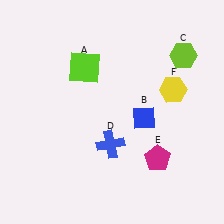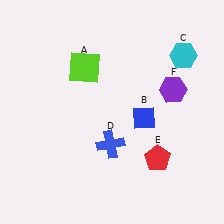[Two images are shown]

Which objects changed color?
C changed from lime to cyan. E changed from magenta to red. F changed from yellow to purple.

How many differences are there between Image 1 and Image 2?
There are 3 differences between the two images.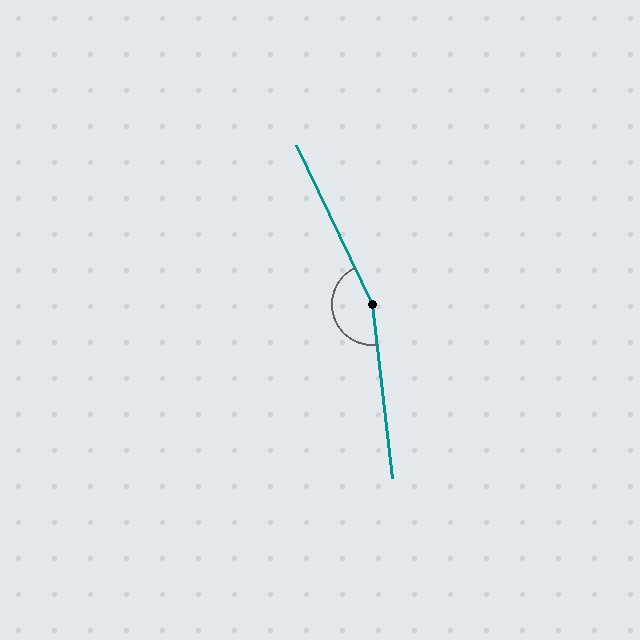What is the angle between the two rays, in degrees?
Approximately 161 degrees.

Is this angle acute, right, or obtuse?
It is obtuse.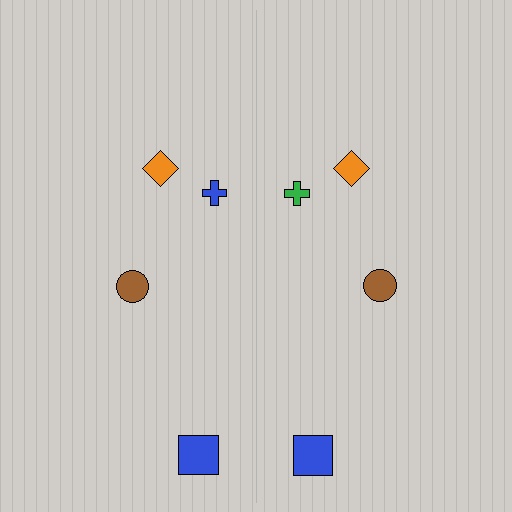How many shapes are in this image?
There are 8 shapes in this image.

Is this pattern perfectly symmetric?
No, the pattern is not perfectly symmetric. The green cross on the right side breaks the symmetry — its mirror counterpart is blue.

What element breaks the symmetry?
The green cross on the right side breaks the symmetry — its mirror counterpart is blue.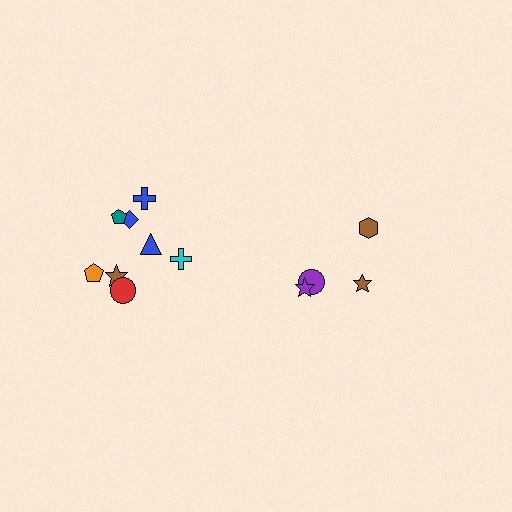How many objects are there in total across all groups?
There are 12 objects.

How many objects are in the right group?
There are 4 objects.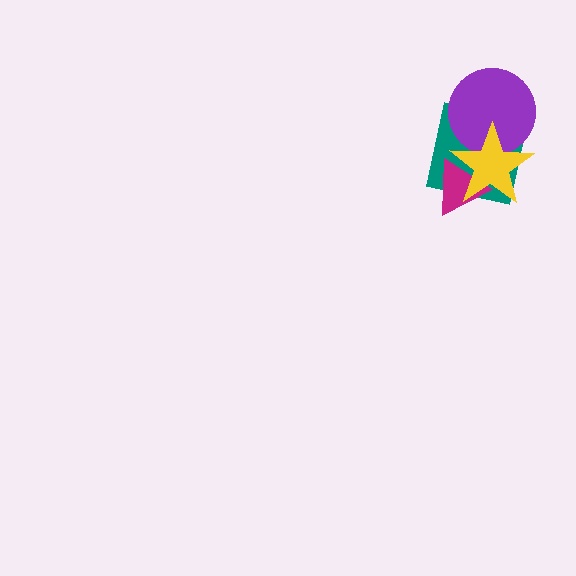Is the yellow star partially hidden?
No, no other shape covers it.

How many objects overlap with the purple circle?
2 objects overlap with the purple circle.